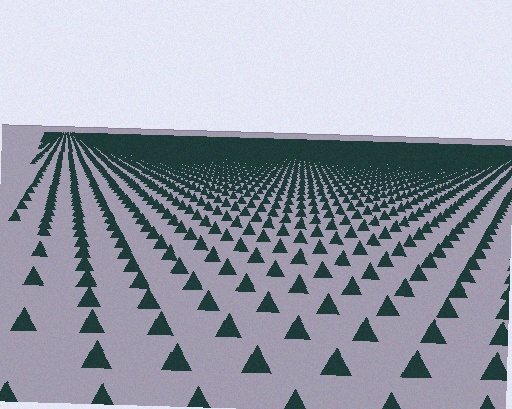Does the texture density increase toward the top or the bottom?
Density increases toward the top.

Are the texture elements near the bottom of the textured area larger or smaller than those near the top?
Larger. Near the bottom, elements are closer to the viewer and appear at a bigger on-screen size.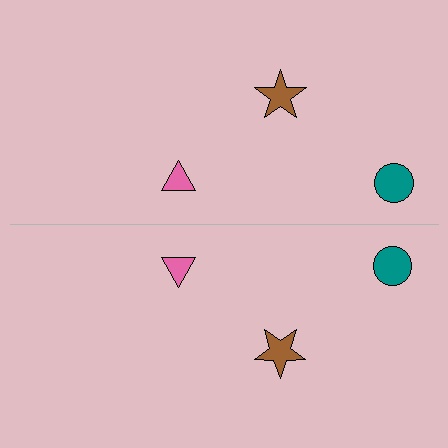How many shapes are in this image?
There are 6 shapes in this image.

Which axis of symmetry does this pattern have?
The pattern has a horizontal axis of symmetry running through the center of the image.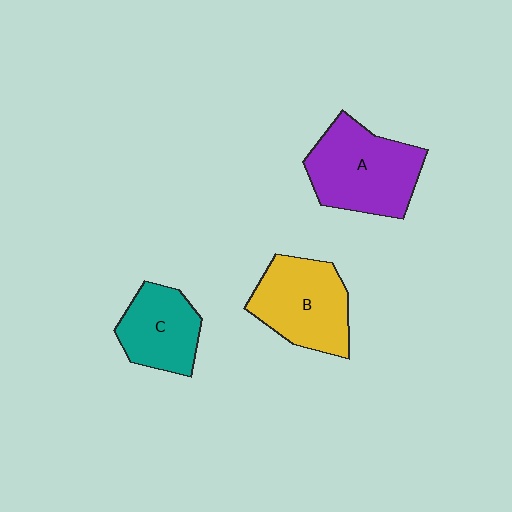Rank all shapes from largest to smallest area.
From largest to smallest: A (purple), B (yellow), C (teal).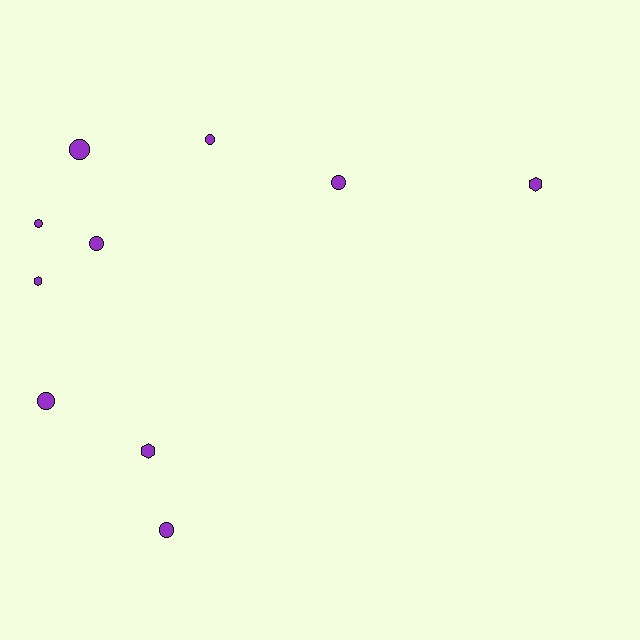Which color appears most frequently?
Purple, with 10 objects.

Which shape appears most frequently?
Circle, with 7 objects.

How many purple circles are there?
There are 7 purple circles.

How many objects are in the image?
There are 10 objects.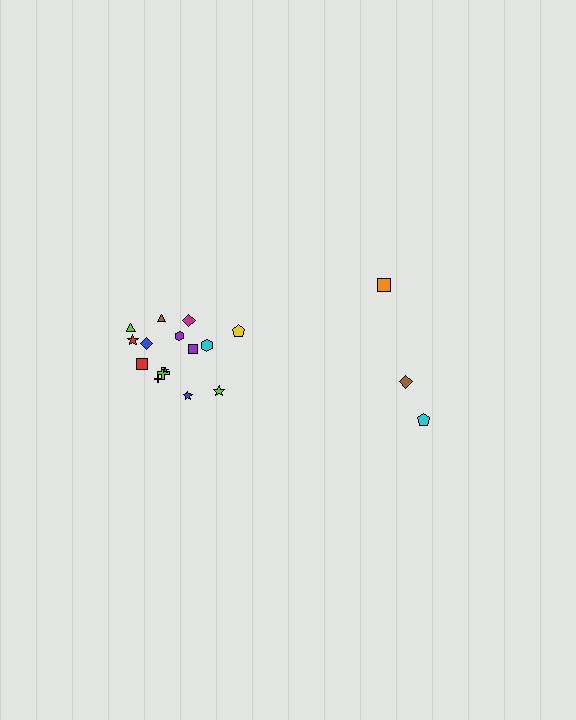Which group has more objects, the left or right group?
The left group.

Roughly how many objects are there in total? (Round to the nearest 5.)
Roughly 20 objects in total.